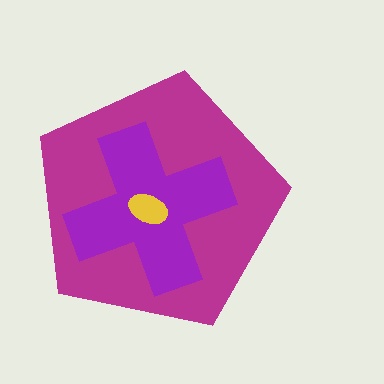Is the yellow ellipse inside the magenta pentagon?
Yes.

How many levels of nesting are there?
3.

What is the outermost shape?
The magenta pentagon.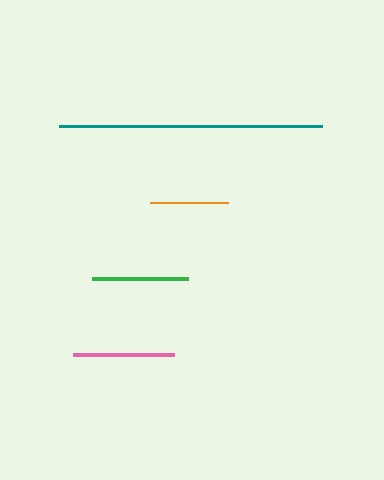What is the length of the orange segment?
The orange segment is approximately 78 pixels long.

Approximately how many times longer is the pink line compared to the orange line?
The pink line is approximately 1.3 times the length of the orange line.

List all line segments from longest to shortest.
From longest to shortest: teal, pink, green, orange.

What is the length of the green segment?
The green segment is approximately 96 pixels long.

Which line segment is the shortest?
The orange line is the shortest at approximately 78 pixels.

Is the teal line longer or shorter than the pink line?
The teal line is longer than the pink line.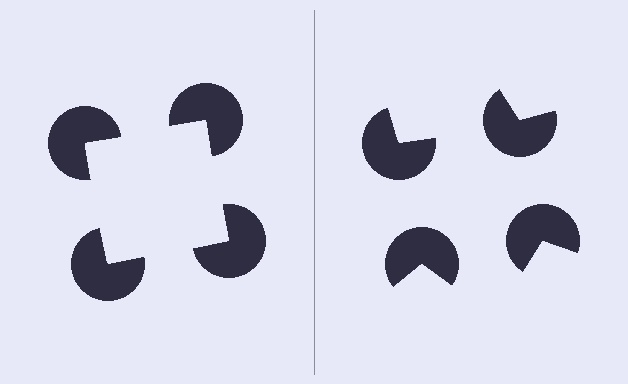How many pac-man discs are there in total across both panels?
8 — 4 on each side.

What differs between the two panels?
The pac-man discs are positioned identically on both sides; only the wedge orientations differ. On the left they align to a square; on the right they are misaligned.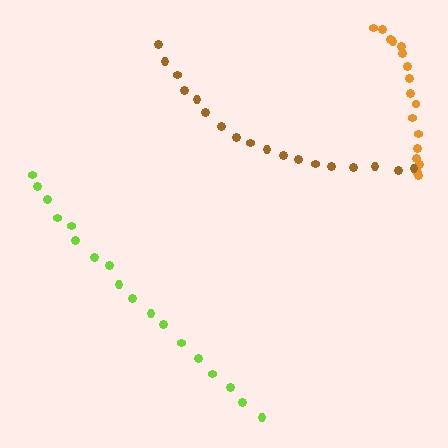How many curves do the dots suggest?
There are 3 distinct paths.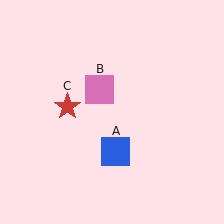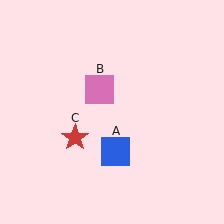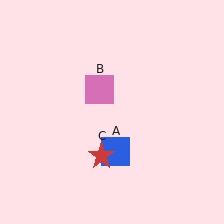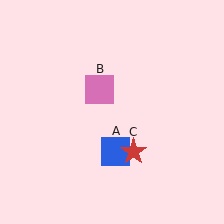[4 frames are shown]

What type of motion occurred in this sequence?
The red star (object C) rotated counterclockwise around the center of the scene.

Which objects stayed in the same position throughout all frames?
Blue square (object A) and pink square (object B) remained stationary.